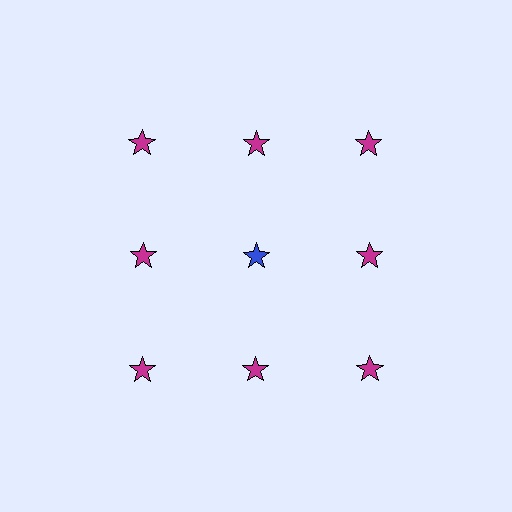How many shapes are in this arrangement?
There are 9 shapes arranged in a grid pattern.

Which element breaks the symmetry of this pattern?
The blue star in the second row, second from left column breaks the symmetry. All other shapes are magenta stars.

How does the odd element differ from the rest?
It has a different color: blue instead of magenta.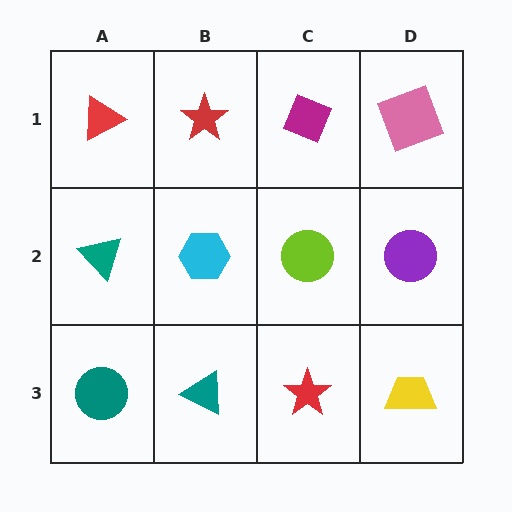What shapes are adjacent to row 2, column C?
A magenta diamond (row 1, column C), a red star (row 3, column C), a cyan hexagon (row 2, column B), a purple circle (row 2, column D).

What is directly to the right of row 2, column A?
A cyan hexagon.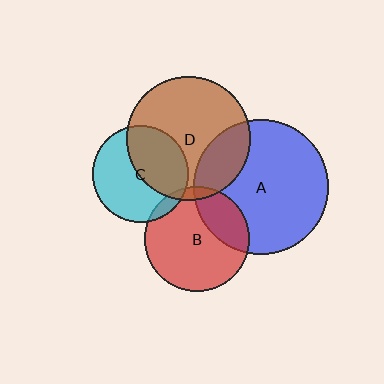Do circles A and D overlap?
Yes.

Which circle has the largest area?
Circle A (blue).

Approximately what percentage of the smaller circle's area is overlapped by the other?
Approximately 25%.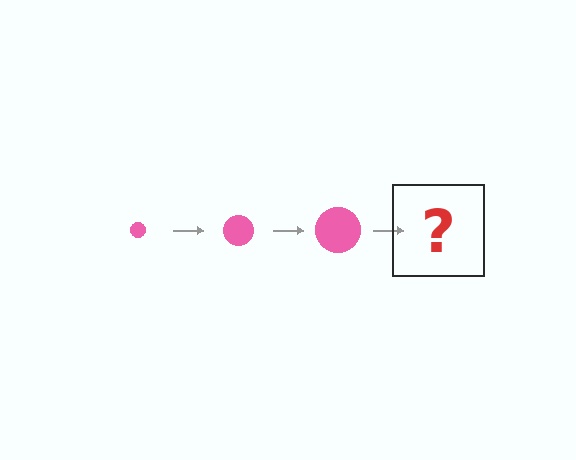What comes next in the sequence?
The next element should be a pink circle, larger than the previous one.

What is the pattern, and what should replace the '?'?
The pattern is that the circle gets progressively larger each step. The '?' should be a pink circle, larger than the previous one.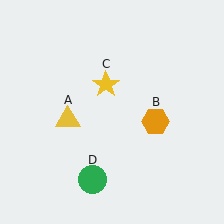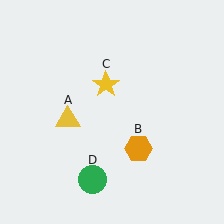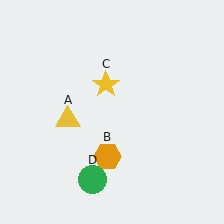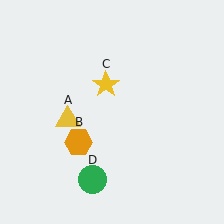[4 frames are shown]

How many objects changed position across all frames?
1 object changed position: orange hexagon (object B).